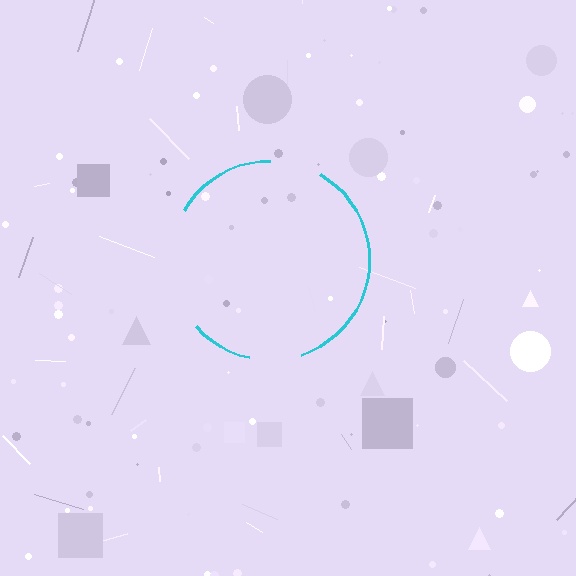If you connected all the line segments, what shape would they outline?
They would outline a circle.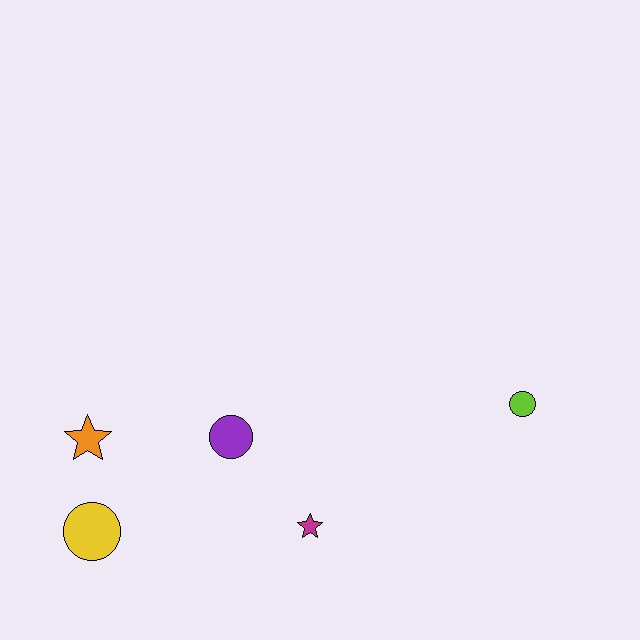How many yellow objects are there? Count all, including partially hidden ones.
There is 1 yellow object.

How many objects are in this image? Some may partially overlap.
There are 5 objects.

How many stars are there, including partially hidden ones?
There are 2 stars.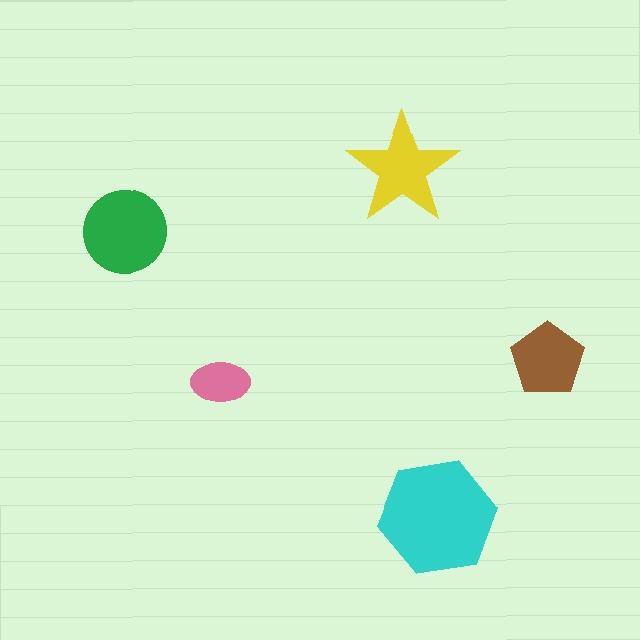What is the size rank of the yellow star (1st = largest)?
3rd.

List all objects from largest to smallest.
The cyan hexagon, the green circle, the yellow star, the brown pentagon, the pink ellipse.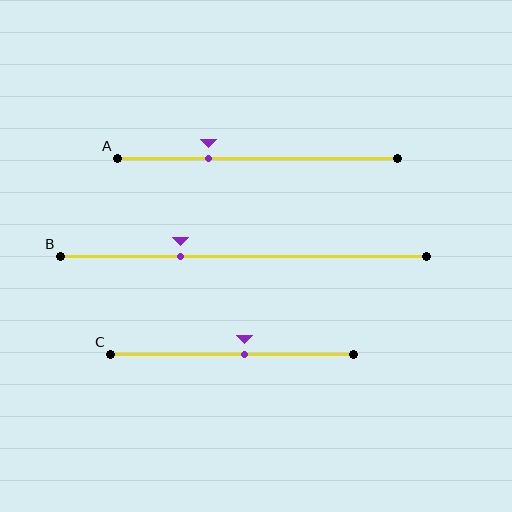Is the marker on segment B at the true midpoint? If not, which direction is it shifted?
No, the marker on segment B is shifted to the left by about 17% of the segment length.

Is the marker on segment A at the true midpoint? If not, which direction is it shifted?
No, the marker on segment A is shifted to the left by about 17% of the segment length.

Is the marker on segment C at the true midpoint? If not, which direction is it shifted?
No, the marker on segment C is shifted to the right by about 5% of the segment length.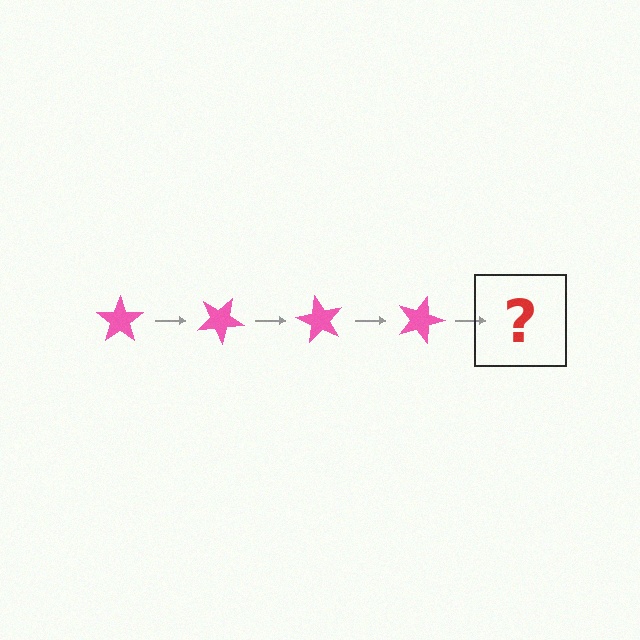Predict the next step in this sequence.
The next step is a pink star rotated 120 degrees.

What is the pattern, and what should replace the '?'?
The pattern is that the star rotates 30 degrees each step. The '?' should be a pink star rotated 120 degrees.